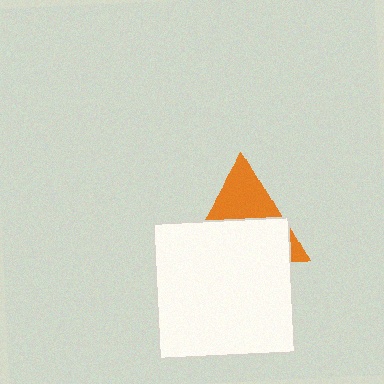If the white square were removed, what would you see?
You would see the complete orange triangle.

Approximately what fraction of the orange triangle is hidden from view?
Roughly 59% of the orange triangle is hidden behind the white square.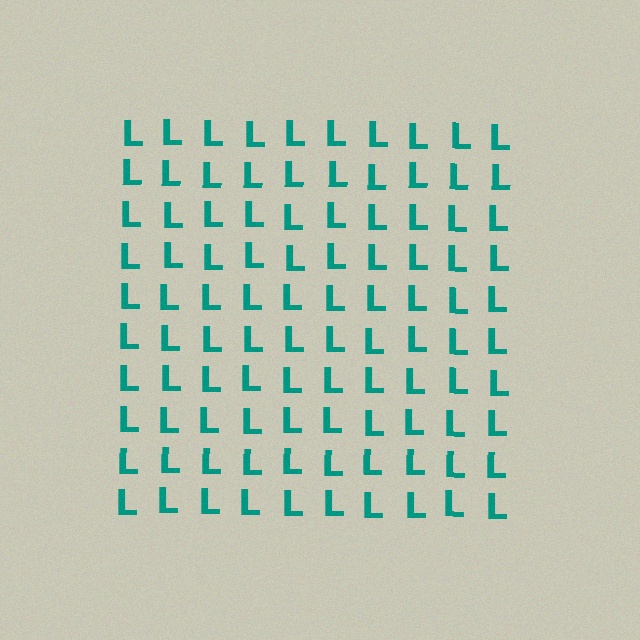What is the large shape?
The large shape is a square.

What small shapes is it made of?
It is made of small letter L's.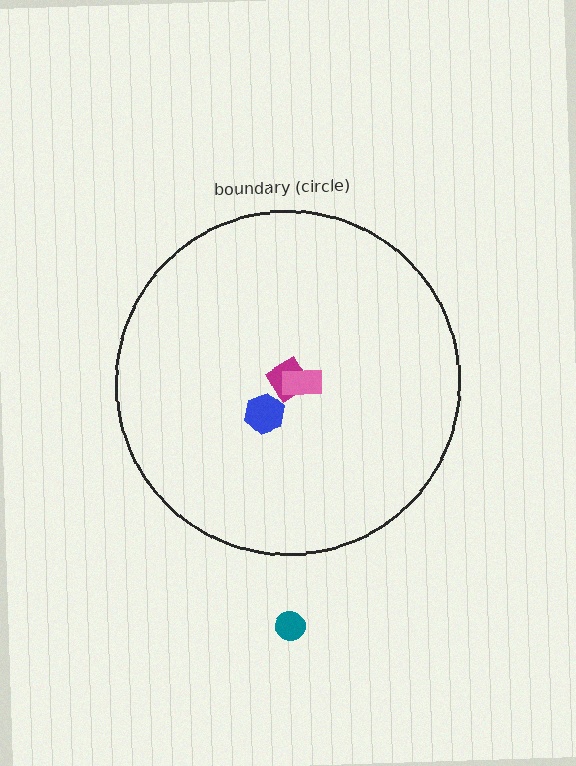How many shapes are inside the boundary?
3 inside, 1 outside.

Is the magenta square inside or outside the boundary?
Inside.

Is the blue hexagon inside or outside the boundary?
Inside.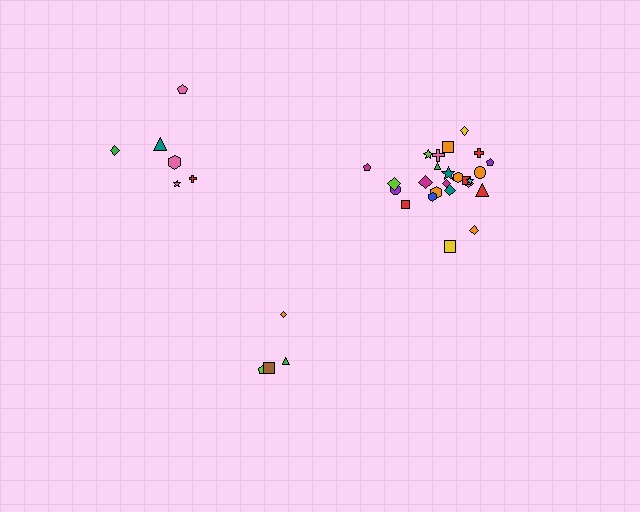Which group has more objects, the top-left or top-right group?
The top-right group.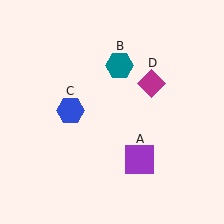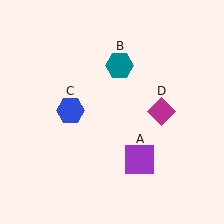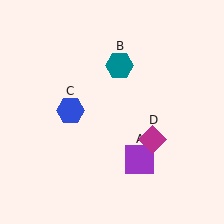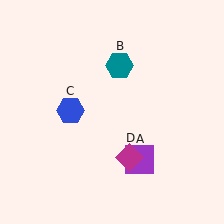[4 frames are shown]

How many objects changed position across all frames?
1 object changed position: magenta diamond (object D).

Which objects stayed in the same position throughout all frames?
Purple square (object A) and teal hexagon (object B) and blue hexagon (object C) remained stationary.